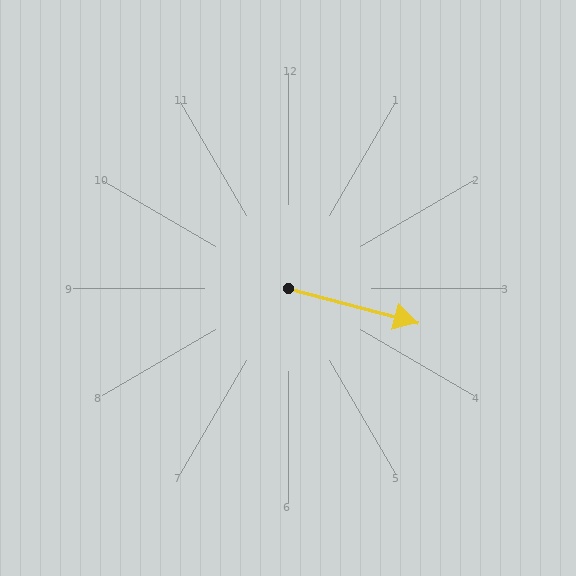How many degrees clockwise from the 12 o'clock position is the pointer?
Approximately 105 degrees.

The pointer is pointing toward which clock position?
Roughly 3 o'clock.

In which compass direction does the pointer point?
East.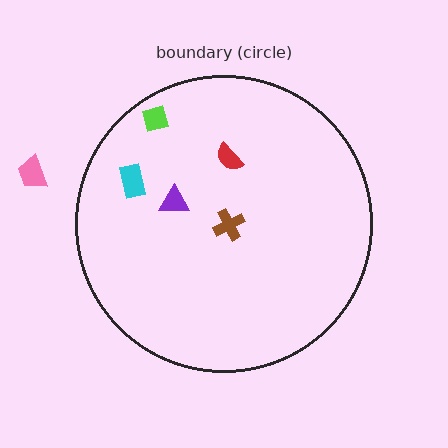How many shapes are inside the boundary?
5 inside, 1 outside.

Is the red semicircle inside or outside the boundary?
Inside.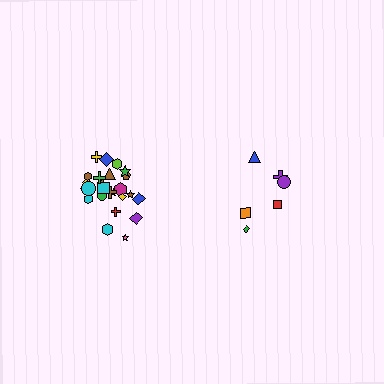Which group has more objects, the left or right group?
The left group.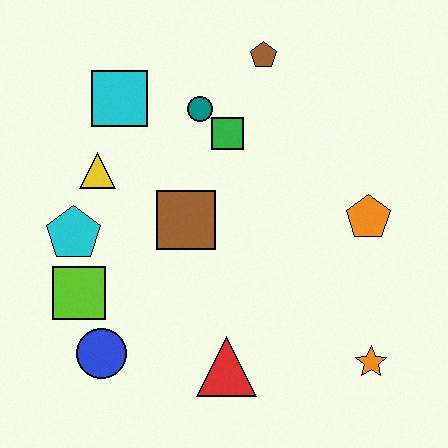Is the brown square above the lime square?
Yes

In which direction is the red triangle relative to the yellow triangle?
The red triangle is below the yellow triangle.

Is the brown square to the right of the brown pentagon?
No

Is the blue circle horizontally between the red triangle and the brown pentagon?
No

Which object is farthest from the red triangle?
The brown pentagon is farthest from the red triangle.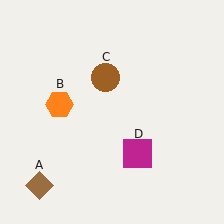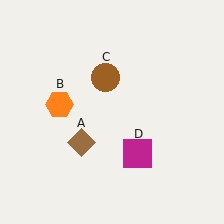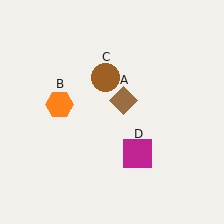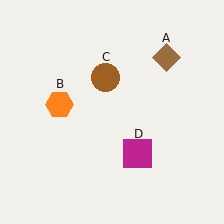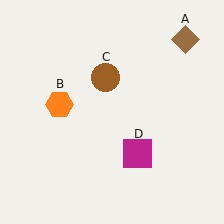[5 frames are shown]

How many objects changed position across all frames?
1 object changed position: brown diamond (object A).